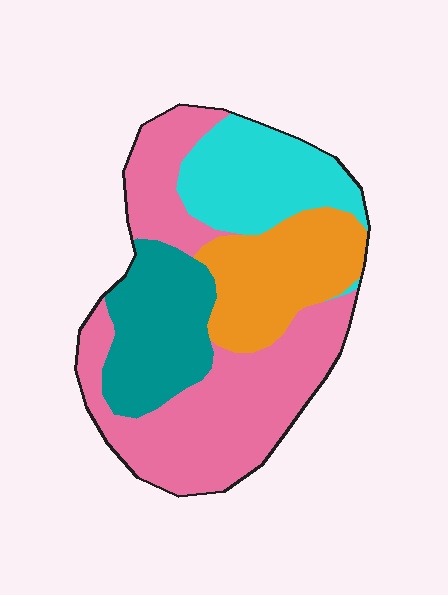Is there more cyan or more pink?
Pink.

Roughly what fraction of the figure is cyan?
Cyan covers around 20% of the figure.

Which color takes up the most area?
Pink, at roughly 45%.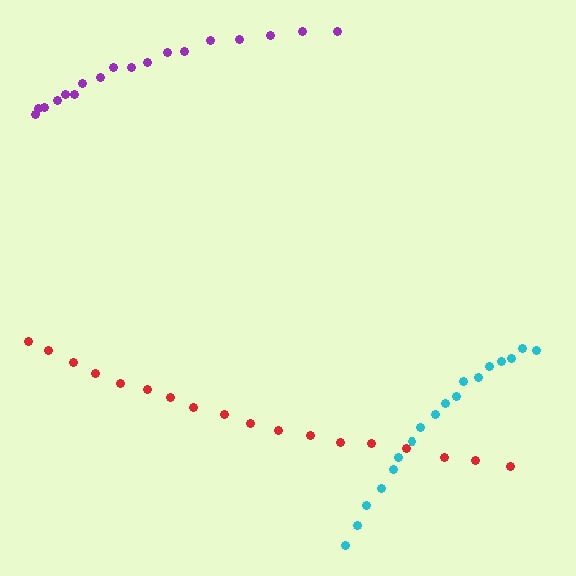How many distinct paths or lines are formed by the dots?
There are 3 distinct paths.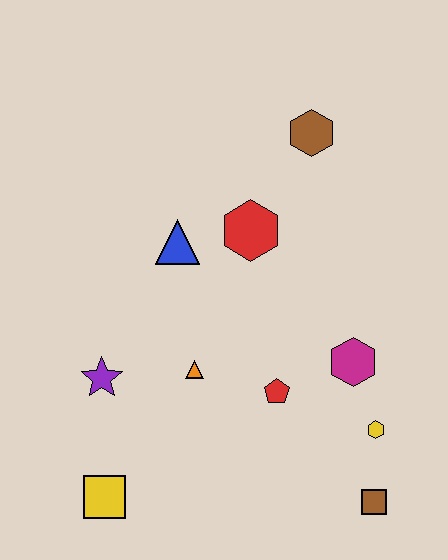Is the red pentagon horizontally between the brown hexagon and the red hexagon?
Yes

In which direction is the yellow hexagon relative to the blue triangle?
The yellow hexagon is to the right of the blue triangle.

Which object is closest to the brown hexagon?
The red hexagon is closest to the brown hexagon.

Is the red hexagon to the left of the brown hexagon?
Yes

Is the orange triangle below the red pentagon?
No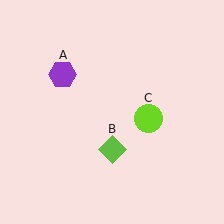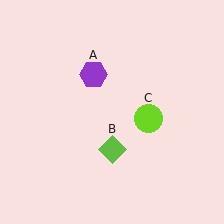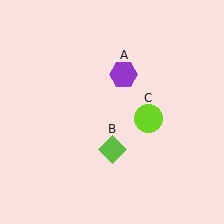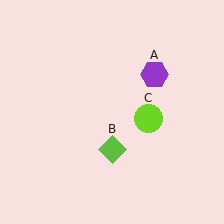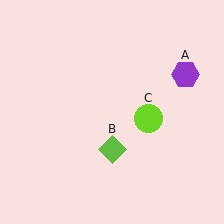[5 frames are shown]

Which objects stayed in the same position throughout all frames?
Lime diamond (object B) and lime circle (object C) remained stationary.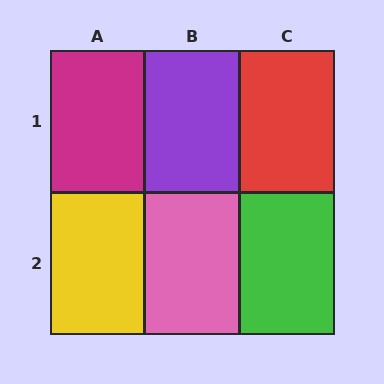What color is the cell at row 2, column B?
Pink.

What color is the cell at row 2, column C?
Green.